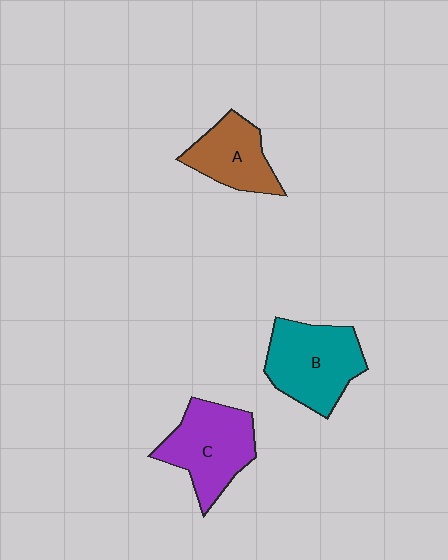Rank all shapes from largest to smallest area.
From largest to smallest: B (teal), C (purple), A (brown).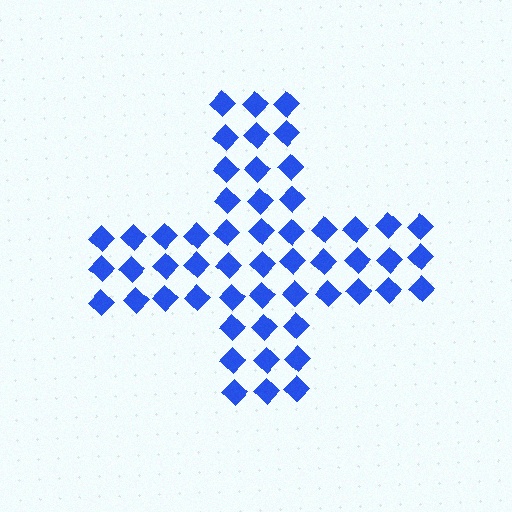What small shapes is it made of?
It is made of small diamonds.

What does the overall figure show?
The overall figure shows a cross.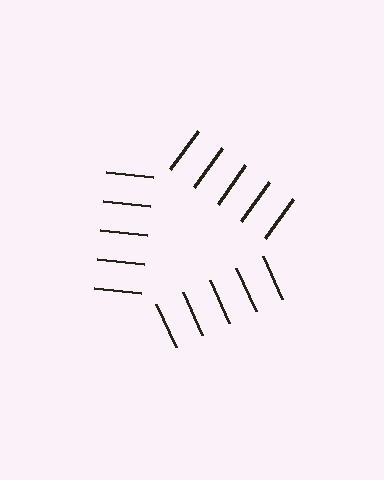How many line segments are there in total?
15 — 5 along each of the 3 edges.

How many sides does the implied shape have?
3 sides — the line-ends trace a triangle.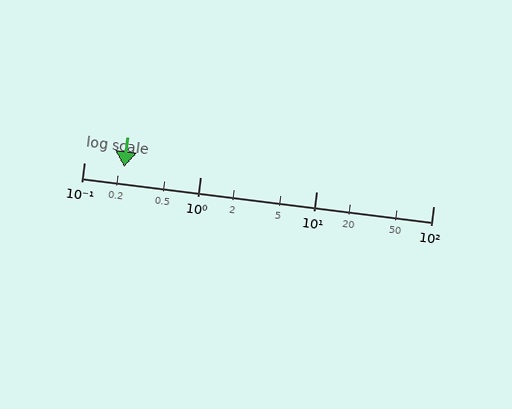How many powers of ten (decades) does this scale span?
The scale spans 3 decades, from 0.1 to 100.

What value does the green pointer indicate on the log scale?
The pointer indicates approximately 0.22.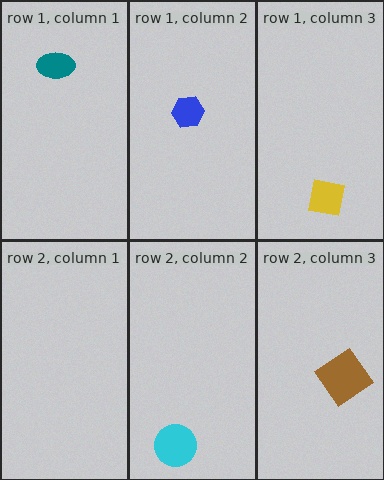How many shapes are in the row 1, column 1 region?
1.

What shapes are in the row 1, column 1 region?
The teal ellipse.